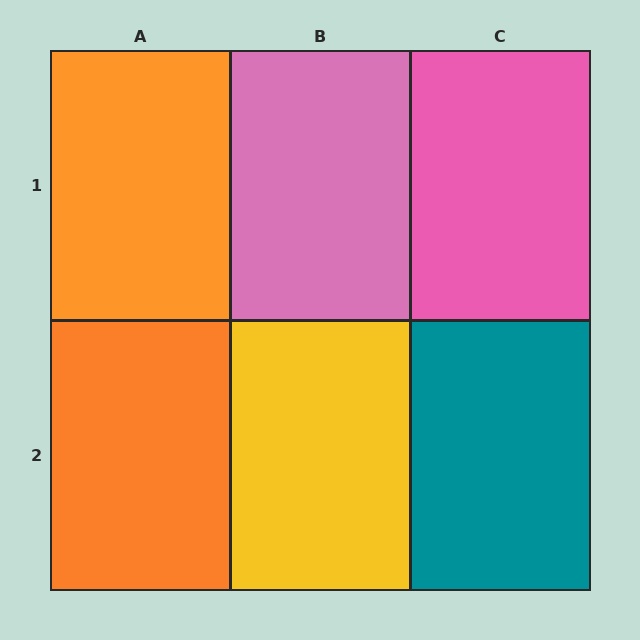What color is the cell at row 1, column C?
Pink.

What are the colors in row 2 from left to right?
Orange, yellow, teal.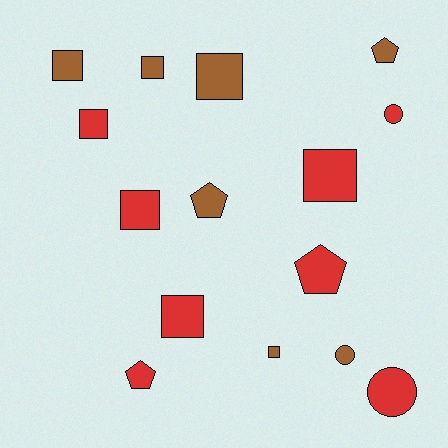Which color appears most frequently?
Red, with 8 objects.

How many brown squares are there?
There are 4 brown squares.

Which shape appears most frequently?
Square, with 8 objects.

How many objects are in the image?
There are 15 objects.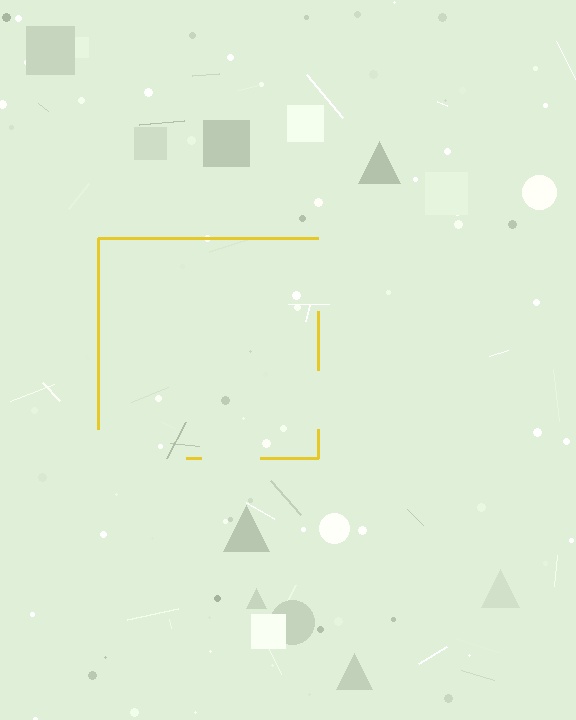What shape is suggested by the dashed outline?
The dashed outline suggests a square.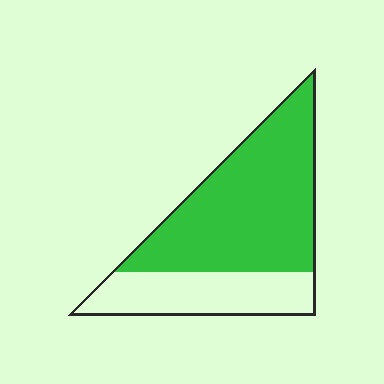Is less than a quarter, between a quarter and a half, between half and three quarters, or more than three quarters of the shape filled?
Between half and three quarters.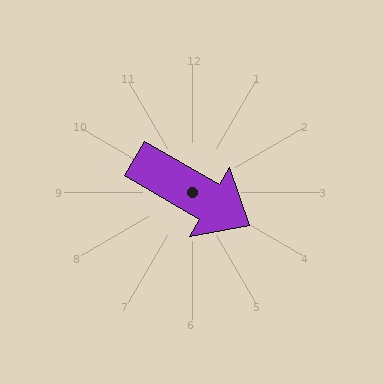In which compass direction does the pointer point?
Southeast.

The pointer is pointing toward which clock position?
Roughly 4 o'clock.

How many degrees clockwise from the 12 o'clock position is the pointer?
Approximately 120 degrees.